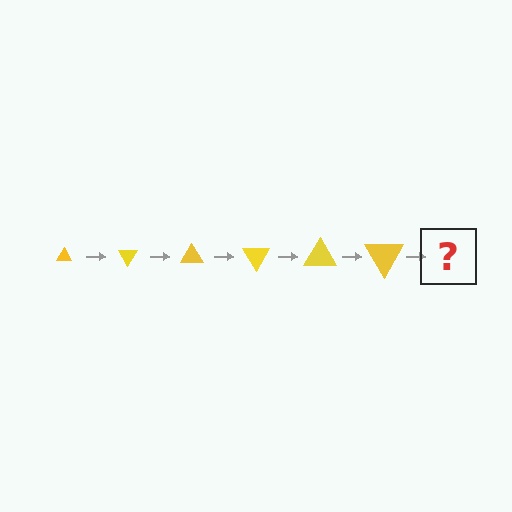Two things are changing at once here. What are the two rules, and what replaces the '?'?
The two rules are that the triangle grows larger each step and it rotates 60 degrees each step. The '?' should be a triangle, larger than the previous one and rotated 360 degrees from the start.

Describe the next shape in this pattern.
It should be a triangle, larger than the previous one and rotated 360 degrees from the start.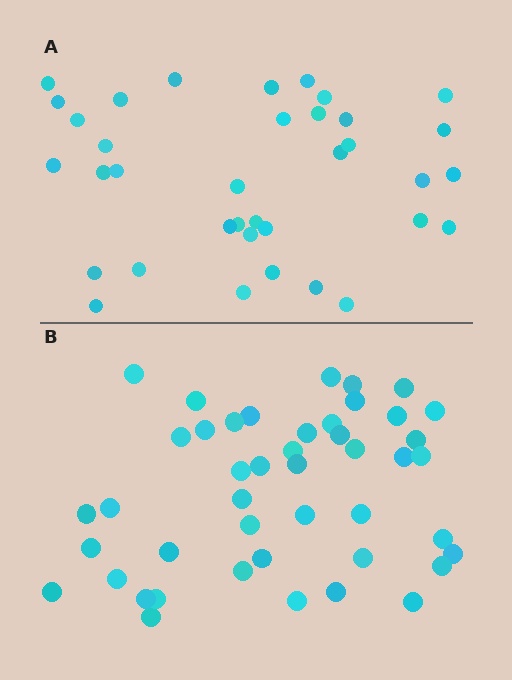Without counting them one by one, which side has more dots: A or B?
Region B (the bottom region) has more dots.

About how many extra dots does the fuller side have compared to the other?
Region B has roughly 8 or so more dots than region A.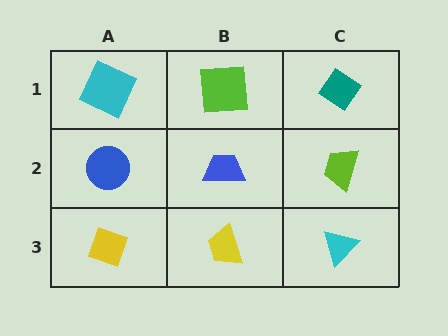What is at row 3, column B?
A yellow trapezoid.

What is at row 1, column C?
A teal diamond.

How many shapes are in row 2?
3 shapes.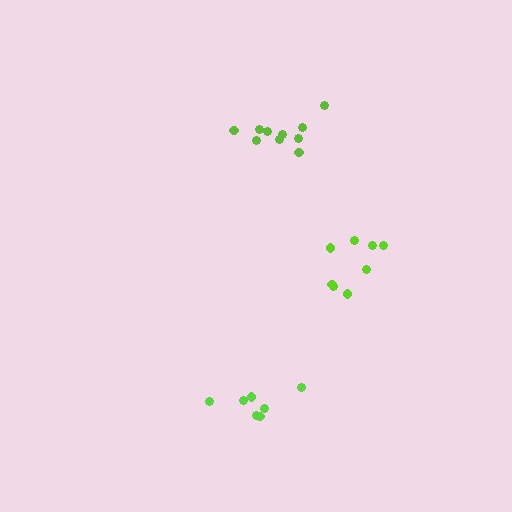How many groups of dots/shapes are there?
There are 3 groups.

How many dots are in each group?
Group 1: 7 dots, Group 2: 10 dots, Group 3: 8 dots (25 total).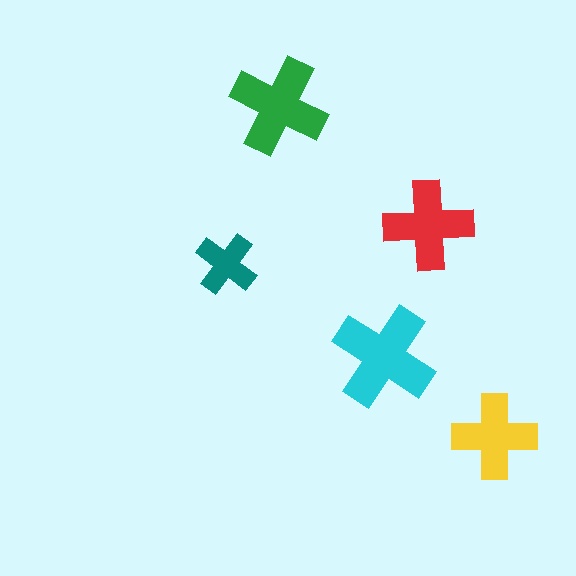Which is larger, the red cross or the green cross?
The green one.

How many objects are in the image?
There are 5 objects in the image.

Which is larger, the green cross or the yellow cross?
The green one.